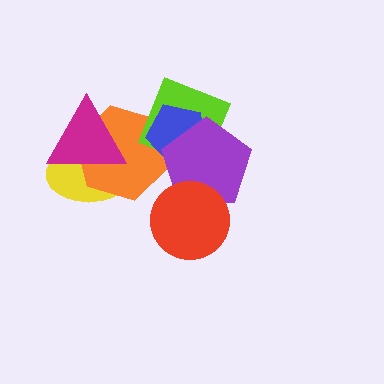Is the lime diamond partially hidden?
Yes, it is partially covered by another shape.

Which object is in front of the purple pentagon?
The red circle is in front of the purple pentagon.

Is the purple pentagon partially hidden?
Yes, it is partially covered by another shape.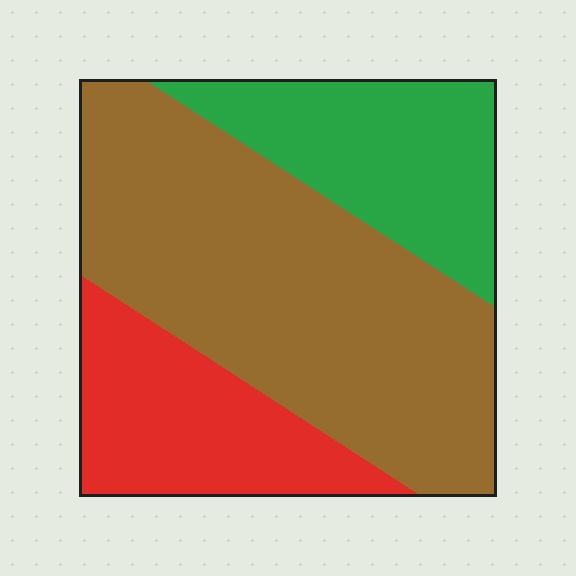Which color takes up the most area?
Brown, at roughly 55%.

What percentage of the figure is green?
Green covers about 25% of the figure.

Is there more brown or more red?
Brown.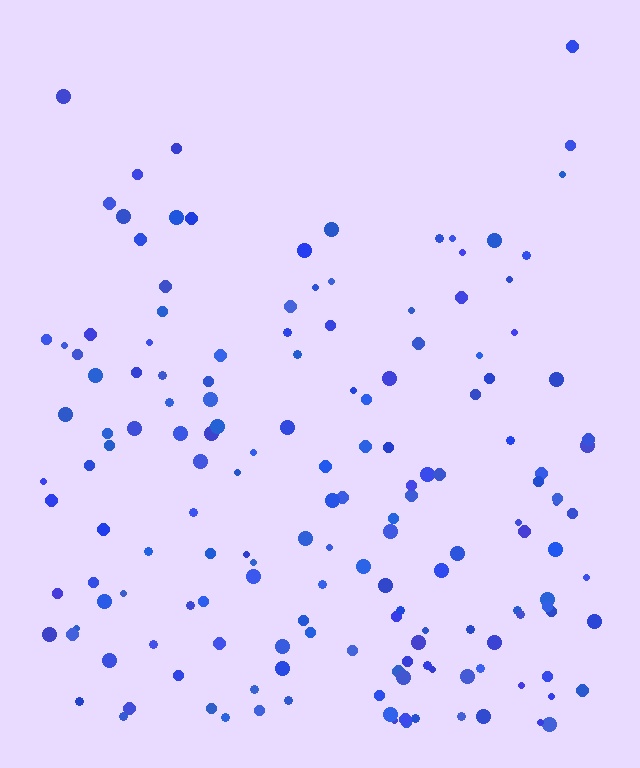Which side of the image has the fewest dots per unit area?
The top.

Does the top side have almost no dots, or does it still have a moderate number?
Still a moderate number, just noticeably fewer than the bottom.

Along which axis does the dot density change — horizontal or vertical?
Vertical.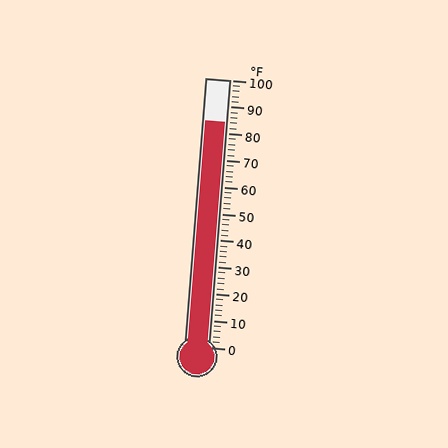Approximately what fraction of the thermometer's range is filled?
The thermometer is filled to approximately 85% of its range.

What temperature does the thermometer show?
The thermometer shows approximately 84°F.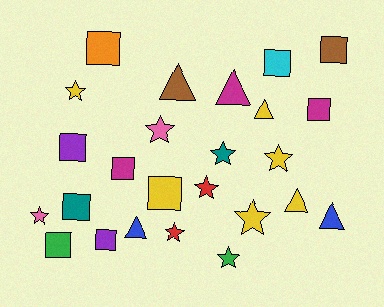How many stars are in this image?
There are 9 stars.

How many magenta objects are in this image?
There are 3 magenta objects.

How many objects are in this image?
There are 25 objects.